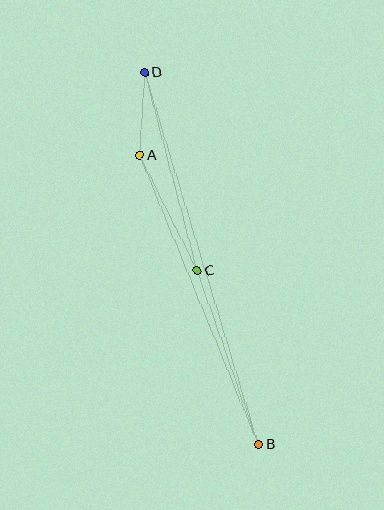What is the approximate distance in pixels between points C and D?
The distance between C and D is approximately 204 pixels.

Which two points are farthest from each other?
Points B and D are farthest from each other.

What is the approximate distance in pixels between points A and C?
The distance between A and C is approximately 129 pixels.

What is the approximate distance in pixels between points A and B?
The distance between A and B is approximately 312 pixels.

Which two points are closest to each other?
Points A and D are closest to each other.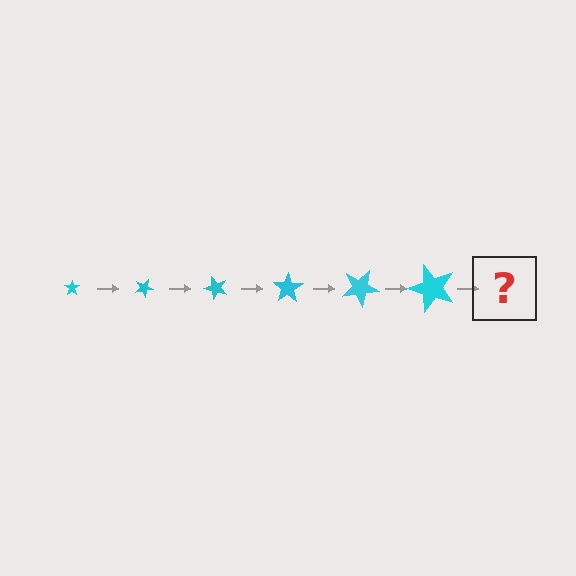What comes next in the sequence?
The next element should be a star, larger than the previous one and rotated 150 degrees from the start.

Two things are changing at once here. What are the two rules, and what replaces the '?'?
The two rules are that the star grows larger each step and it rotates 25 degrees each step. The '?' should be a star, larger than the previous one and rotated 150 degrees from the start.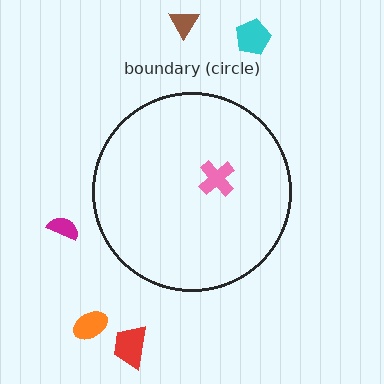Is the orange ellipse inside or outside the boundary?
Outside.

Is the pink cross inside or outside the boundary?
Inside.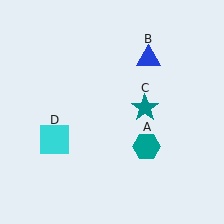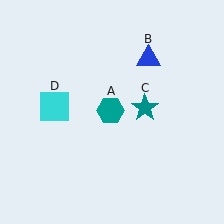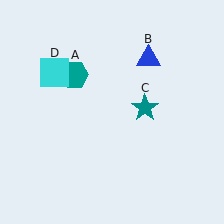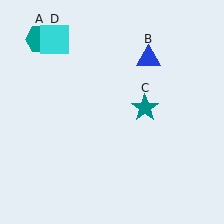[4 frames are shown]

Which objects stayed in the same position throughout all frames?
Blue triangle (object B) and teal star (object C) remained stationary.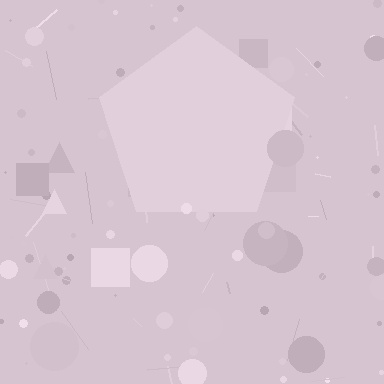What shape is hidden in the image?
A pentagon is hidden in the image.